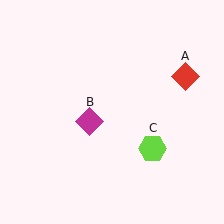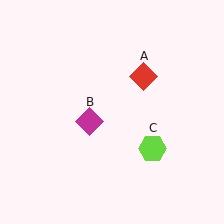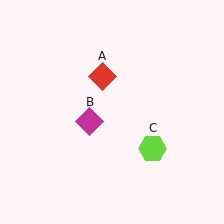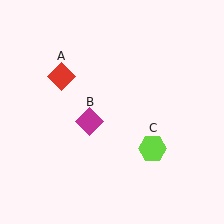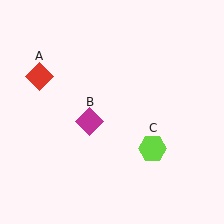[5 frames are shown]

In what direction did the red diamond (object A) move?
The red diamond (object A) moved left.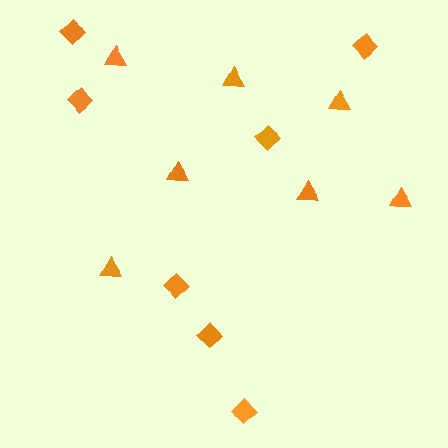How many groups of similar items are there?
There are 2 groups: one group of diamonds (7) and one group of triangles (7).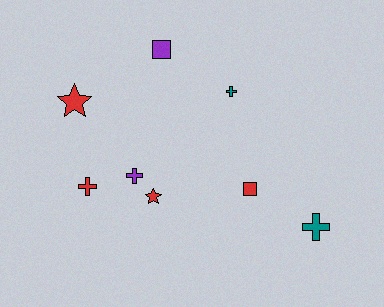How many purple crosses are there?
There is 1 purple cross.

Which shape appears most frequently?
Cross, with 4 objects.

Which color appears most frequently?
Red, with 4 objects.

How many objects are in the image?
There are 8 objects.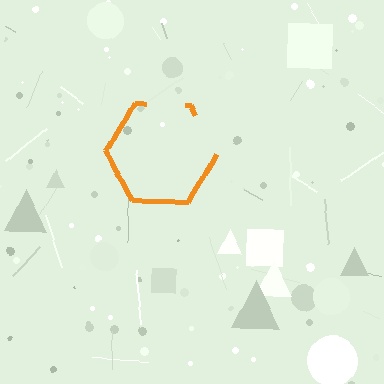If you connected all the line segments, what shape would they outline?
They would outline a hexagon.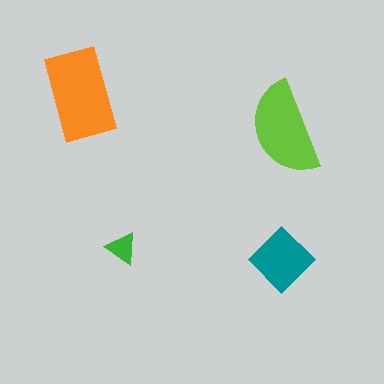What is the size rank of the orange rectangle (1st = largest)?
1st.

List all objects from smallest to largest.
The green triangle, the teal diamond, the lime semicircle, the orange rectangle.